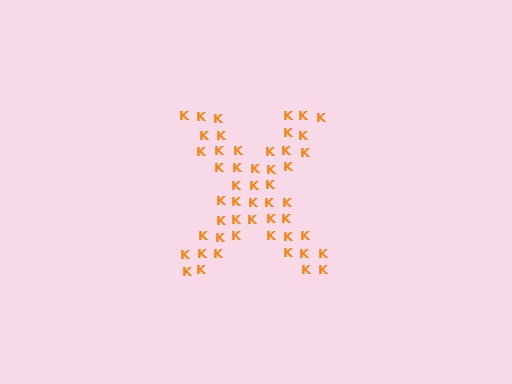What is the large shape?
The large shape is the letter X.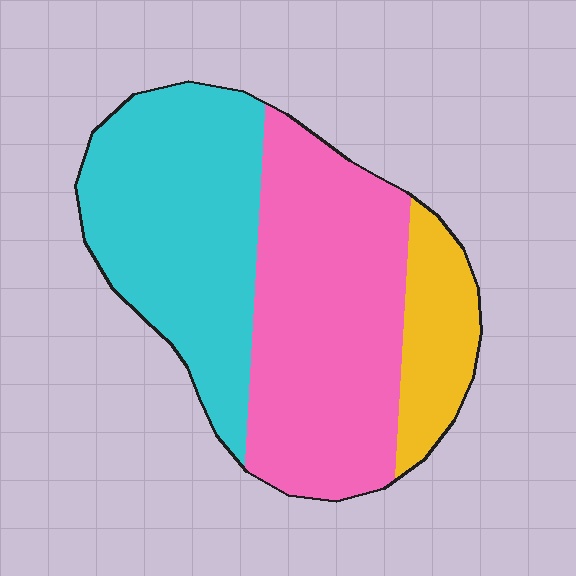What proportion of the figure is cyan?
Cyan covers roughly 40% of the figure.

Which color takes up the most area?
Pink, at roughly 45%.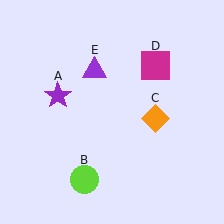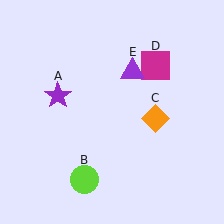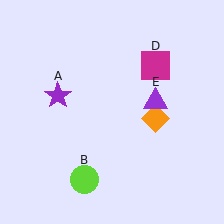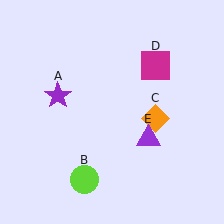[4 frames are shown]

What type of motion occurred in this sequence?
The purple triangle (object E) rotated clockwise around the center of the scene.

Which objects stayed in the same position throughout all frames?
Purple star (object A) and lime circle (object B) and orange diamond (object C) and magenta square (object D) remained stationary.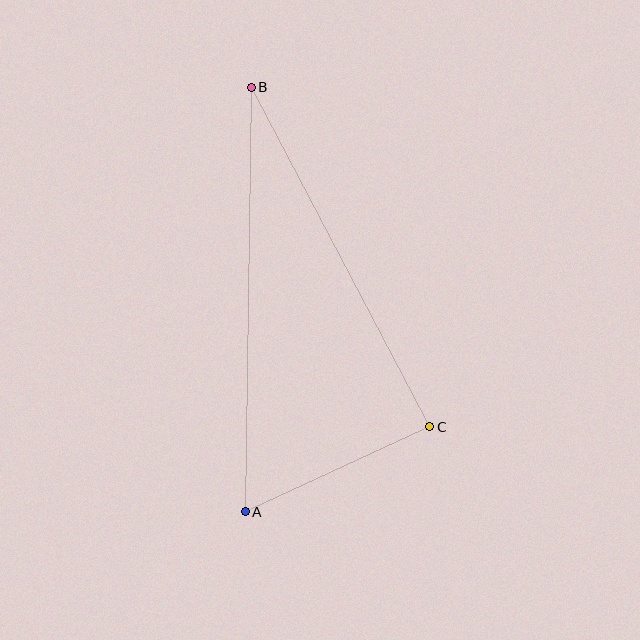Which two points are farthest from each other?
Points A and B are farthest from each other.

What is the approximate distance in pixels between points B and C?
The distance between B and C is approximately 383 pixels.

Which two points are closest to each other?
Points A and C are closest to each other.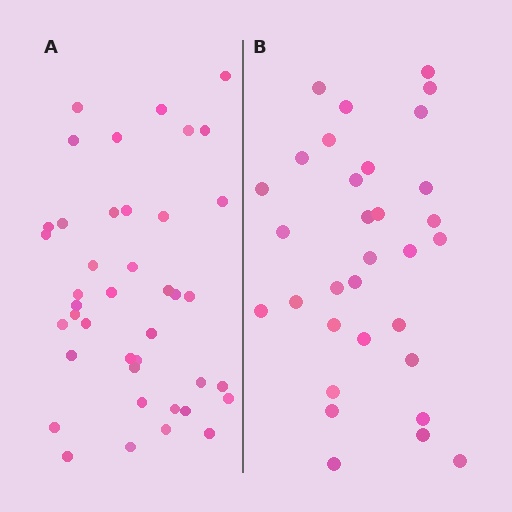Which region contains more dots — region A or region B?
Region A (the left region) has more dots.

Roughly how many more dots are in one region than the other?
Region A has roughly 8 or so more dots than region B.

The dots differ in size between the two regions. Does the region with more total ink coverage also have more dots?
No. Region B has more total ink coverage because its dots are larger, but region A actually contains more individual dots. Total area can be misleading — the number of items is what matters here.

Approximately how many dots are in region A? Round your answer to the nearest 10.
About 40 dots. (The exact count is 41, which rounds to 40.)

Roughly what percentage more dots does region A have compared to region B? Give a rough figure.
About 30% more.